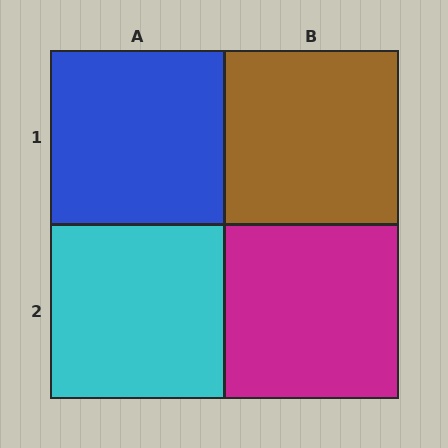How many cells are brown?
1 cell is brown.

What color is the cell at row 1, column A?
Blue.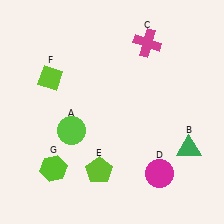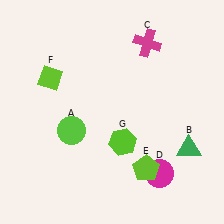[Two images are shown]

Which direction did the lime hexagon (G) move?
The lime hexagon (G) moved right.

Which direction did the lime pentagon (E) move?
The lime pentagon (E) moved right.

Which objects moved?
The objects that moved are: the lime pentagon (E), the lime hexagon (G).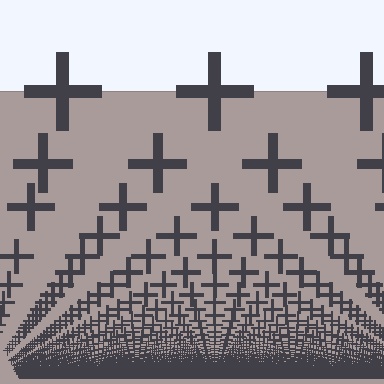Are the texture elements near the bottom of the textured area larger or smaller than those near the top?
Smaller. The gradient is inverted — elements near the bottom are smaller and denser.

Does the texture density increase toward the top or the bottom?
Density increases toward the bottom.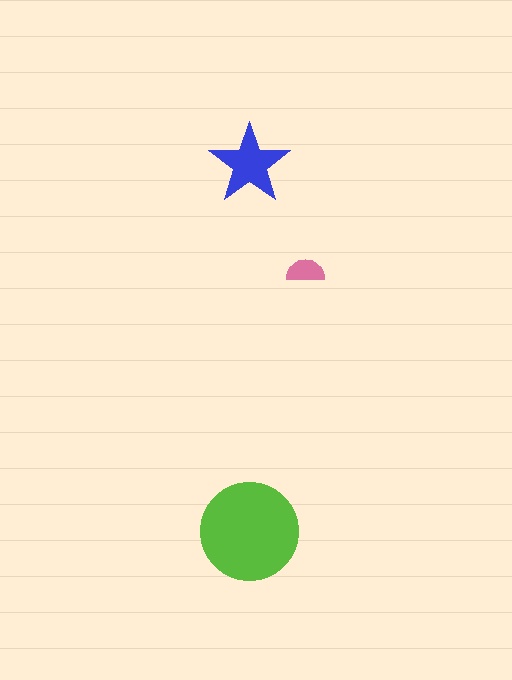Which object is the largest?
The lime circle.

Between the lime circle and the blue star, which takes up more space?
The lime circle.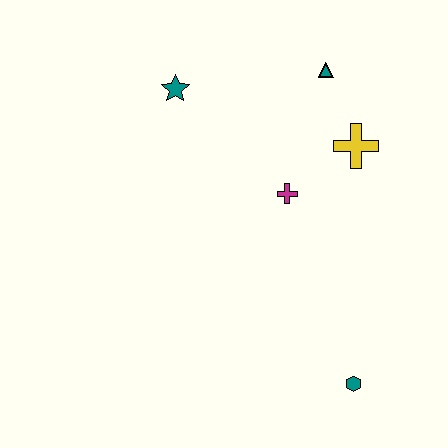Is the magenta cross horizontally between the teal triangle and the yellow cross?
No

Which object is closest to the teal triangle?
The yellow cross is closest to the teal triangle.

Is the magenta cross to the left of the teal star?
No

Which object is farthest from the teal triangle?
The teal hexagon is farthest from the teal triangle.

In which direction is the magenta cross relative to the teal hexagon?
The magenta cross is above the teal hexagon.